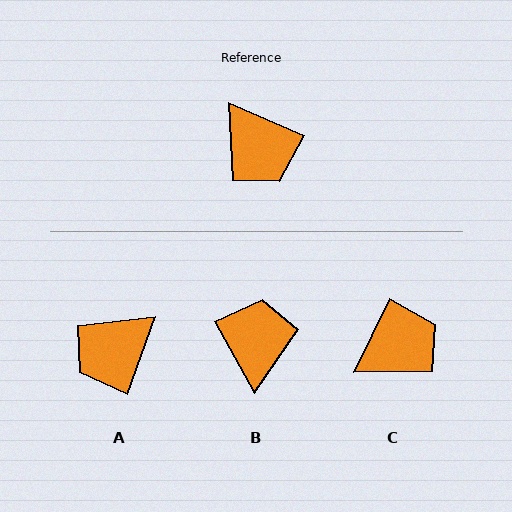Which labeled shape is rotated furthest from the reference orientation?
B, about 142 degrees away.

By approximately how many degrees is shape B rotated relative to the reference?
Approximately 142 degrees counter-clockwise.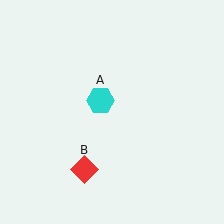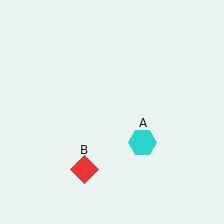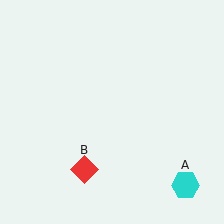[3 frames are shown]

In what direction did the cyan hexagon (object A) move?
The cyan hexagon (object A) moved down and to the right.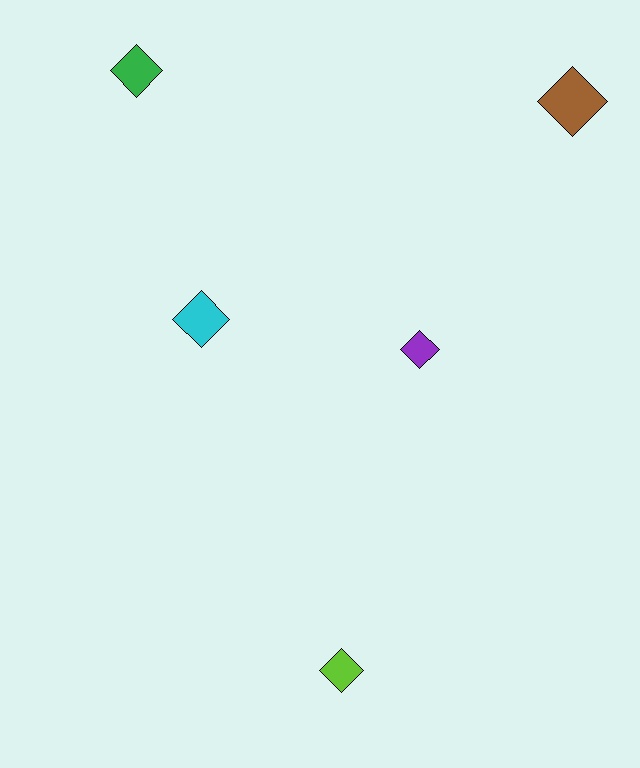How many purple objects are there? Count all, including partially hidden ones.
There is 1 purple object.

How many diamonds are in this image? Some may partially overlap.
There are 5 diamonds.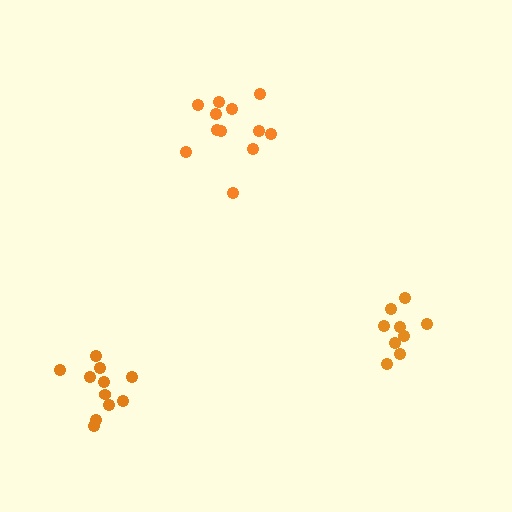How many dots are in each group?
Group 1: 9 dots, Group 2: 12 dots, Group 3: 12 dots (33 total).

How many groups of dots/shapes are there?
There are 3 groups.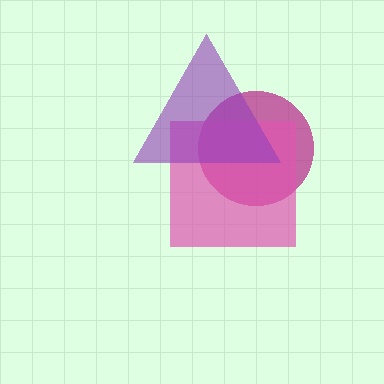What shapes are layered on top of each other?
The layered shapes are: a magenta circle, a pink square, a purple triangle.